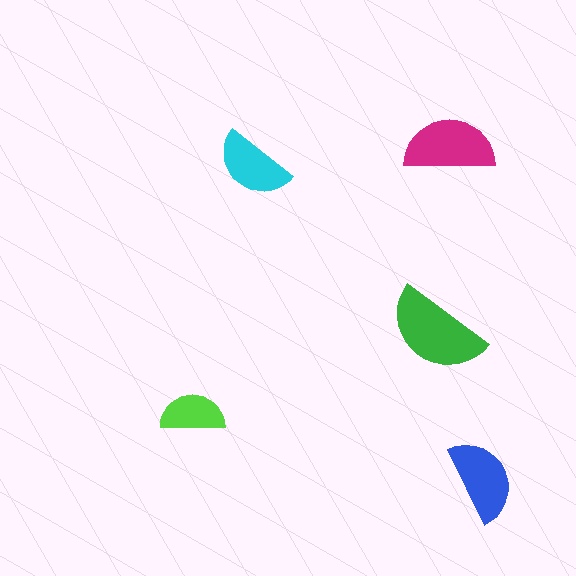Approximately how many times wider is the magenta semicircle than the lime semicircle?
About 1.5 times wider.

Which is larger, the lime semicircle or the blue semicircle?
The blue one.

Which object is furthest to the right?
The blue semicircle is rightmost.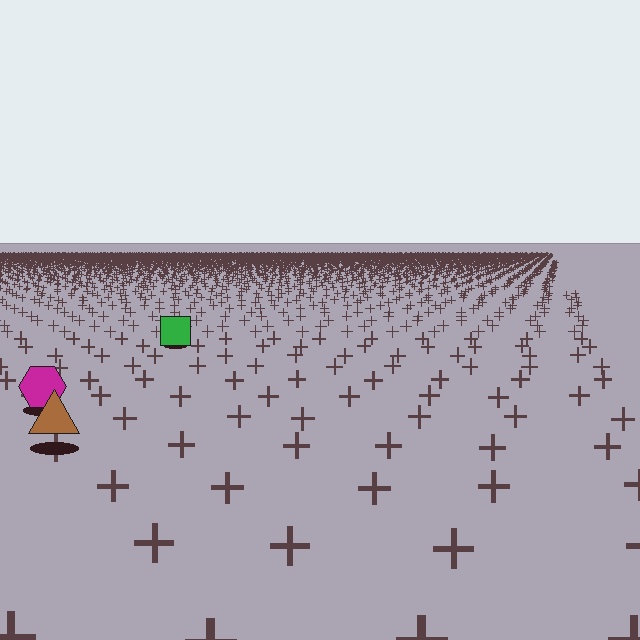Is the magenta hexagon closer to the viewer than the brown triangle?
No. The brown triangle is closer — you can tell from the texture gradient: the ground texture is coarser near it.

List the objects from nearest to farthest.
From nearest to farthest: the brown triangle, the magenta hexagon, the green square.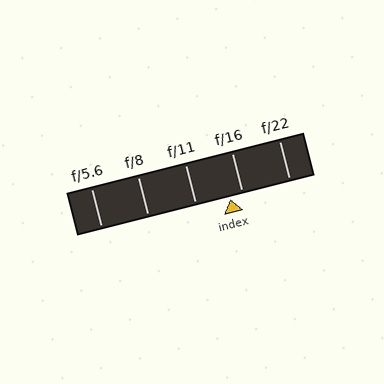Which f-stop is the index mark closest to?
The index mark is closest to f/16.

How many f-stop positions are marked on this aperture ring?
There are 5 f-stop positions marked.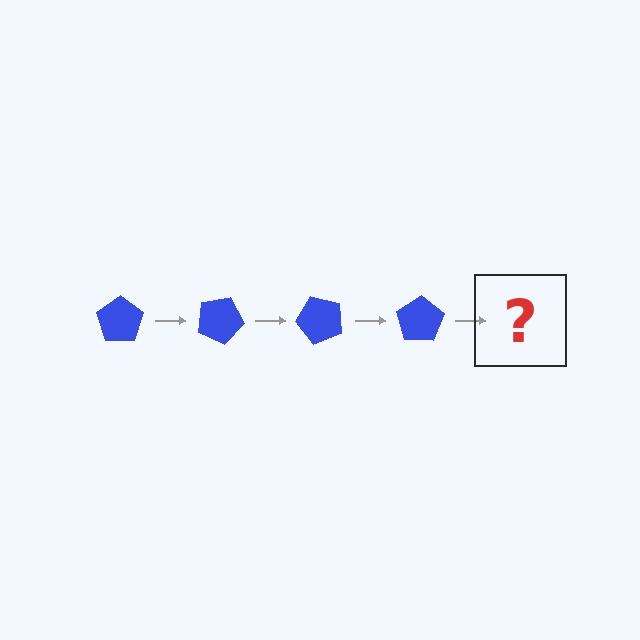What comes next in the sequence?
The next element should be a blue pentagon rotated 100 degrees.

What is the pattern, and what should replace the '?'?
The pattern is that the pentagon rotates 25 degrees each step. The '?' should be a blue pentagon rotated 100 degrees.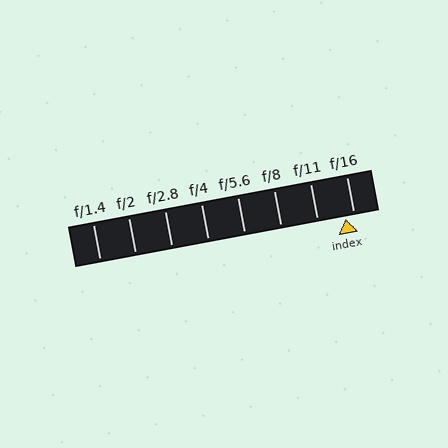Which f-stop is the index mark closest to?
The index mark is closest to f/16.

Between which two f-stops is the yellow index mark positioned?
The index mark is between f/11 and f/16.